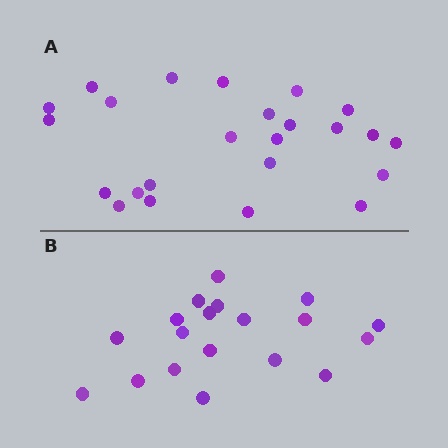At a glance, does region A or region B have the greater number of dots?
Region A (the top region) has more dots.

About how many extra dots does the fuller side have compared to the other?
Region A has about 5 more dots than region B.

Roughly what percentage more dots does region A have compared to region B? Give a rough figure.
About 25% more.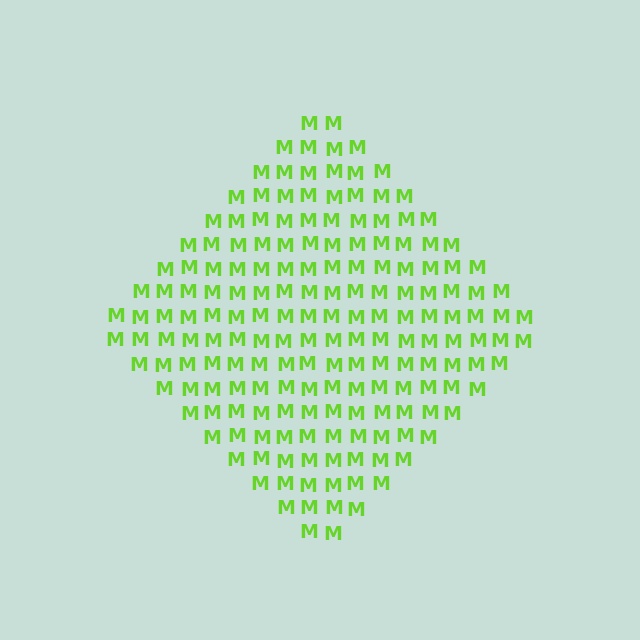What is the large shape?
The large shape is a diamond.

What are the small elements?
The small elements are letter M's.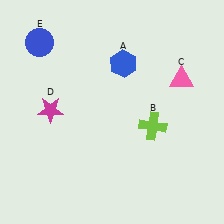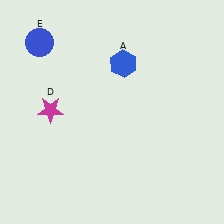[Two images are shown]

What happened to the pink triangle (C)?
The pink triangle (C) was removed in Image 2. It was in the top-right area of Image 1.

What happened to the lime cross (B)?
The lime cross (B) was removed in Image 2. It was in the bottom-right area of Image 1.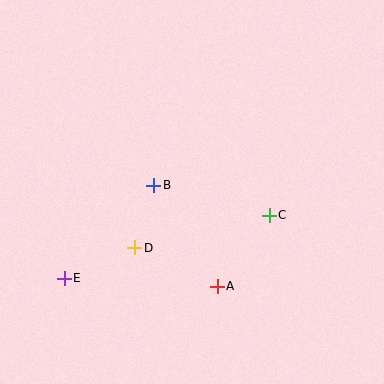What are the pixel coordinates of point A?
Point A is at (217, 287).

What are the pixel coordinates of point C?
Point C is at (269, 215).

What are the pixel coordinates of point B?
Point B is at (154, 185).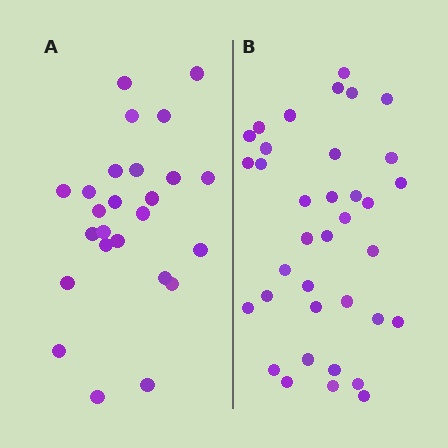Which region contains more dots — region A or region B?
Region B (the right region) has more dots.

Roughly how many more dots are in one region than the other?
Region B has roughly 12 or so more dots than region A.